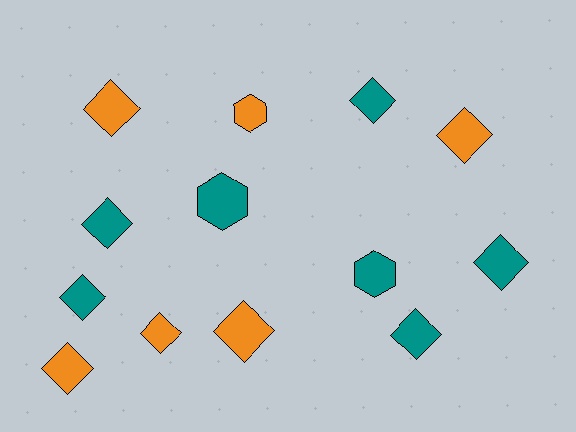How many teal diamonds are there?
There are 5 teal diamonds.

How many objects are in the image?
There are 13 objects.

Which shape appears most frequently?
Diamond, with 10 objects.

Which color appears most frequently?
Teal, with 7 objects.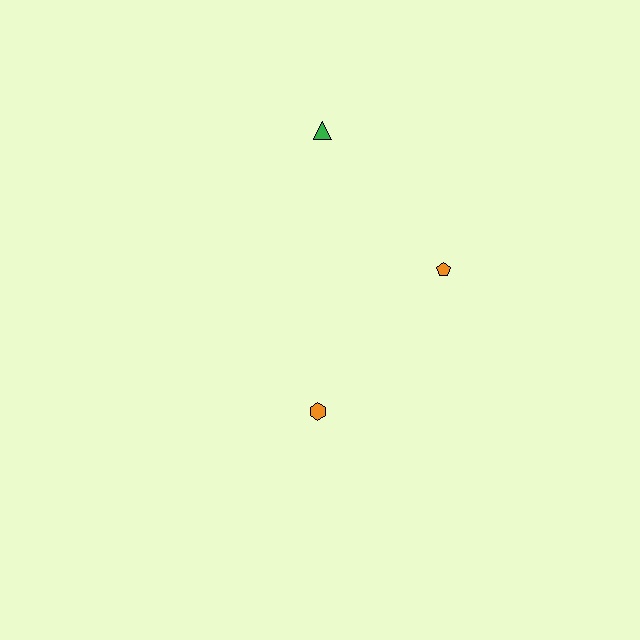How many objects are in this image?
There are 3 objects.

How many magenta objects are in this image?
There are no magenta objects.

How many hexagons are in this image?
There is 1 hexagon.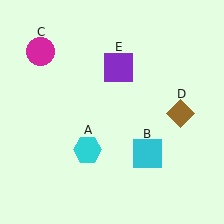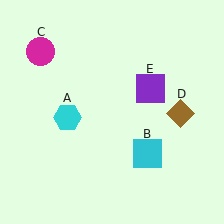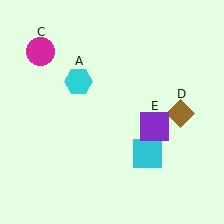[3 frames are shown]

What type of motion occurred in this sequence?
The cyan hexagon (object A), purple square (object E) rotated clockwise around the center of the scene.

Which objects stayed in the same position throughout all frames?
Cyan square (object B) and magenta circle (object C) and brown diamond (object D) remained stationary.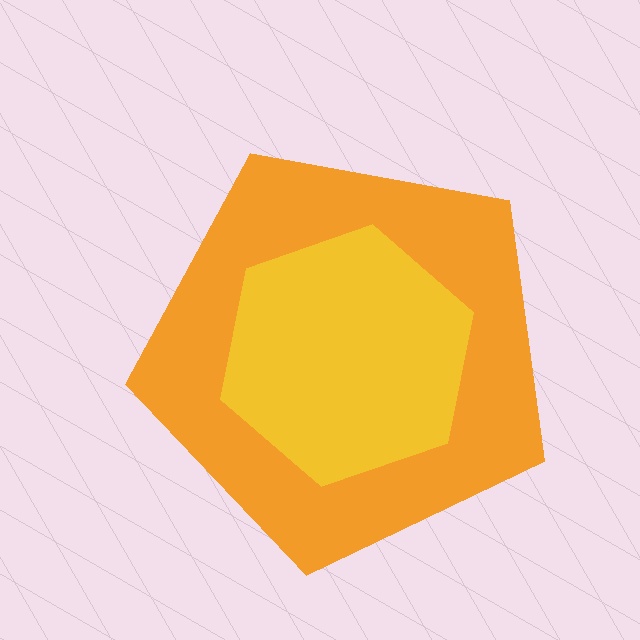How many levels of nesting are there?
2.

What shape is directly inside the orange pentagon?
The yellow hexagon.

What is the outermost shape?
The orange pentagon.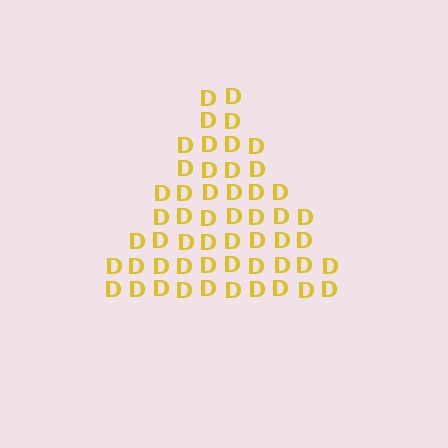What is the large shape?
The large shape is a triangle.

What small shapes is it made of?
It is made of small letter D's.